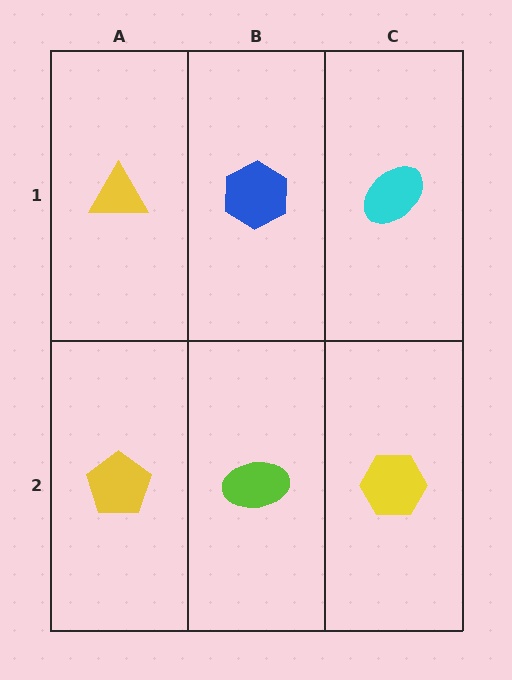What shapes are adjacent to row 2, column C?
A cyan ellipse (row 1, column C), a lime ellipse (row 2, column B).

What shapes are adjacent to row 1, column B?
A lime ellipse (row 2, column B), a yellow triangle (row 1, column A), a cyan ellipse (row 1, column C).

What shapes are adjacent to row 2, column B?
A blue hexagon (row 1, column B), a yellow pentagon (row 2, column A), a yellow hexagon (row 2, column C).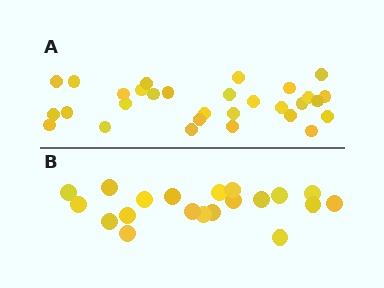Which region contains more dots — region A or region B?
Region A (the top region) has more dots.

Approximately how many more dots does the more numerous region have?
Region A has roughly 10 or so more dots than region B.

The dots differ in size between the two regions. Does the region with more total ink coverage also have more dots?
No. Region B has more total ink coverage because its dots are larger, but region A actually contains more individual dots. Total area can be misleading — the number of items is what matters here.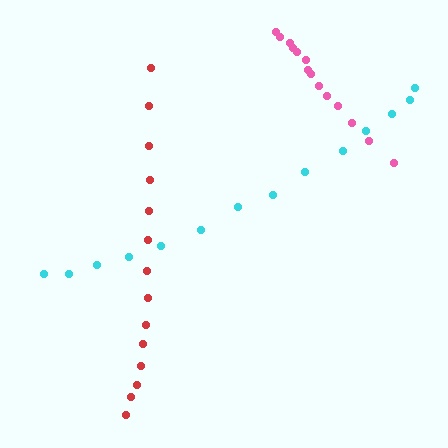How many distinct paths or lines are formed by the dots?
There are 3 distinct paths.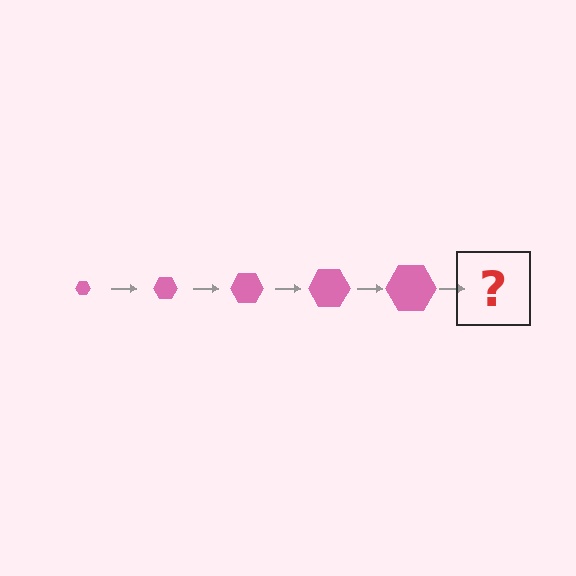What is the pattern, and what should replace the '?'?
The pattern is that the hexagon gets progressively larger each step. The '?' should be a pink hexagon, larger than the previous one.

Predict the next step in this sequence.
The next step is a pink hexagon, larger than the previous one.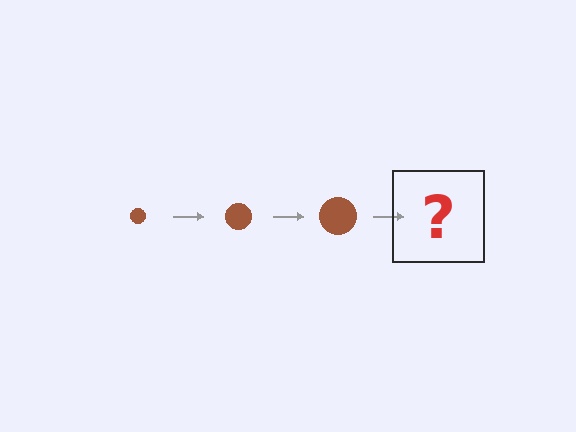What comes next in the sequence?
The next element should be a brown circle, larger than the previous one.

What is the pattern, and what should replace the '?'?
The pattern is that the circle gets progressively larger each step. The '?' should be a brown circle, larger than the previous one.